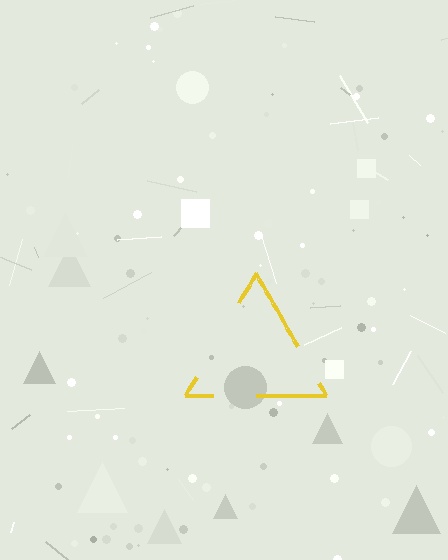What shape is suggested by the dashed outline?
The dashed outline suggests a triangle.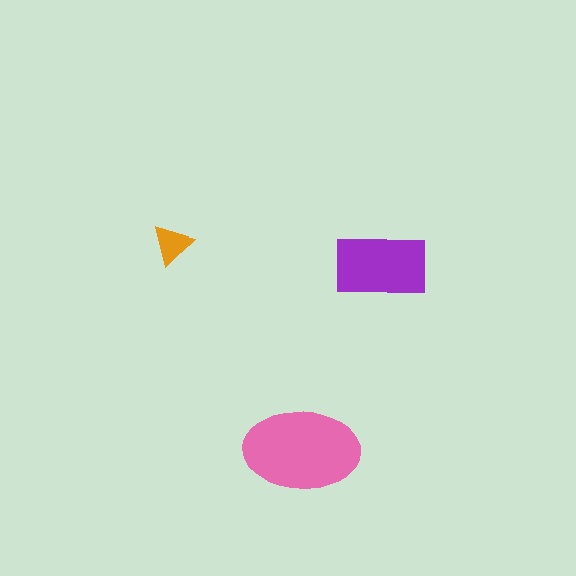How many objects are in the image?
There are 3 objects in the image.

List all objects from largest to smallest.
The pink ellipse, the purple rectangle, the orange triangle.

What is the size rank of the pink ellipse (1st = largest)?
1st.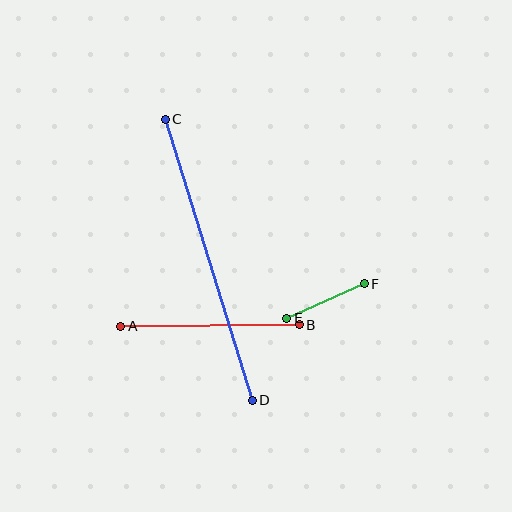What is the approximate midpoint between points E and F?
The midpoint is at approximately (325, 301) pixels.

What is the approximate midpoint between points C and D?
The midpoint is at approximately (209, 260) pixels.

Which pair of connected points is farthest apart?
Points C and D are farthest apart.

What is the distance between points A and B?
The distance is approximately 179 pixels.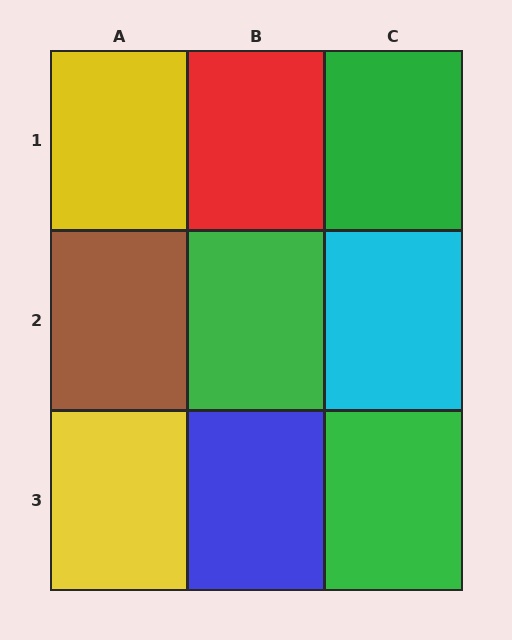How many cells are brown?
1 cell is brown.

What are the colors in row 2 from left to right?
Brown, green, cyan.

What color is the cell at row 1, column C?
Green.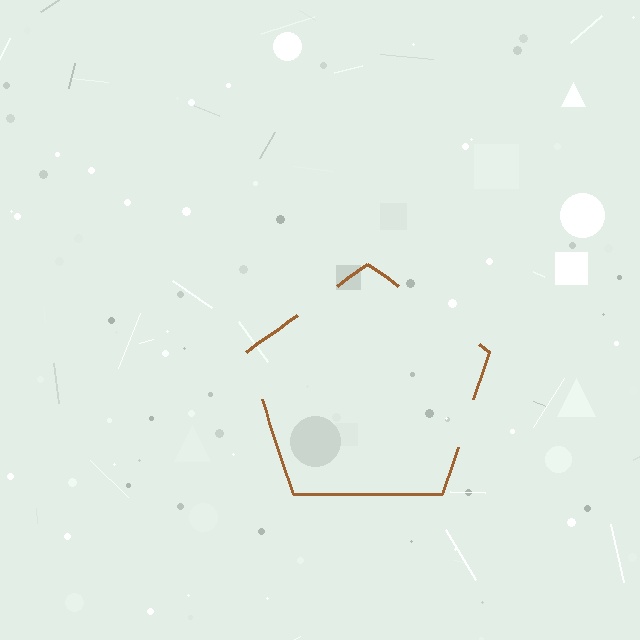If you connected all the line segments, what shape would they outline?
They would outline a pentagon.